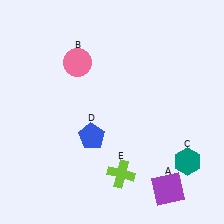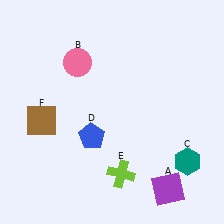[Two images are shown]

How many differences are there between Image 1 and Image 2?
There is 1 difference between the two images.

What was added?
A brown square (F) was added in Image 2.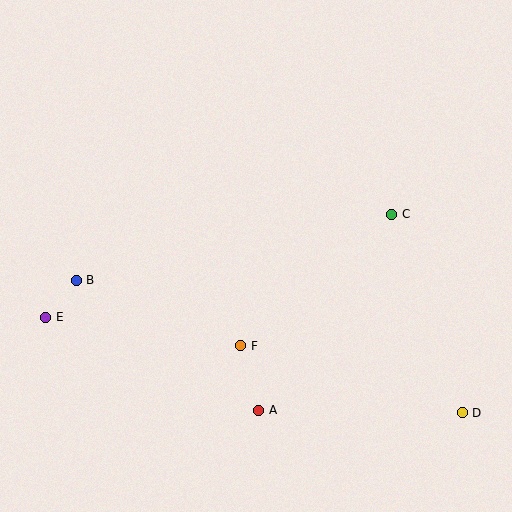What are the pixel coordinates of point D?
Point D is at (462, 413).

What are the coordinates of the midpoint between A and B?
The midpoint between A and B is at (168, 345).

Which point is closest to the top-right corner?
Point C is closest to the top-right corner.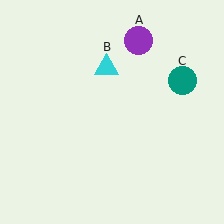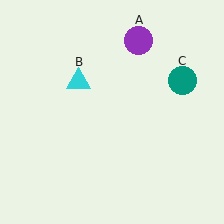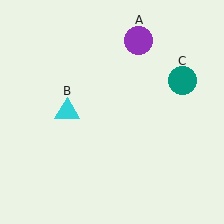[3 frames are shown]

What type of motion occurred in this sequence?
The cyan triangle (object B) rotated counterclockwise around the center of the scene.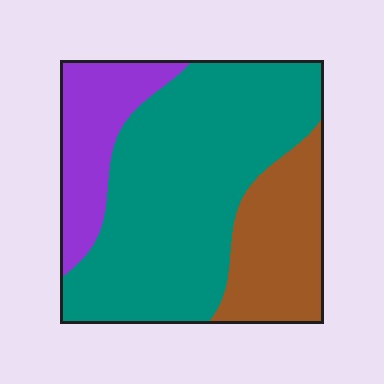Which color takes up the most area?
Teal, at roughly 60%.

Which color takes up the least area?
Purple, at roughly 20%.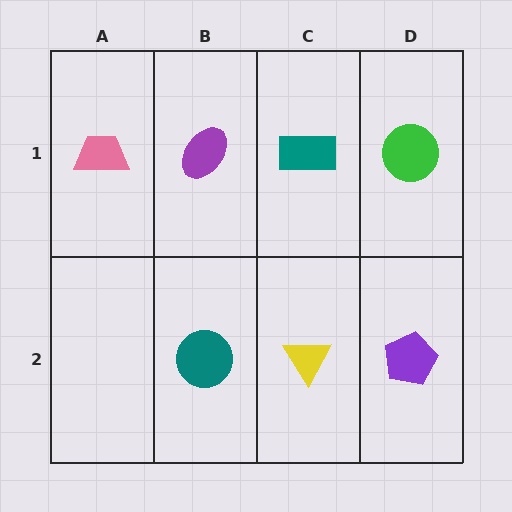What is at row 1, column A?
A pink trapezoid.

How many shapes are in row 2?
3 shapes.